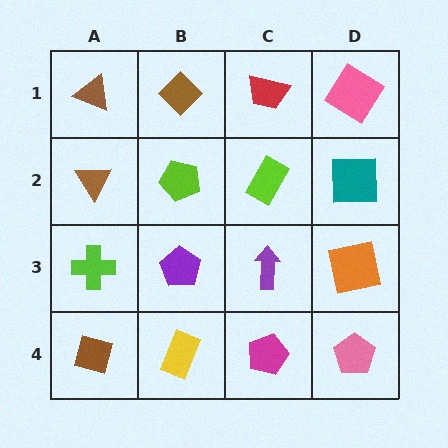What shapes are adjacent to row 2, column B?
A brown diamond (row 1, column B), a purple pentagon (row 3, column B), a brown triangle (row 2, column A), a lime rectangle (row 2, column C).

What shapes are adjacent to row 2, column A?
A brown triangle (row 1, column A), a lime cross (row 3, column A), a lime pentagon (row 2, column B).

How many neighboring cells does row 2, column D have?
3.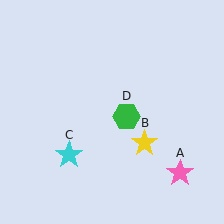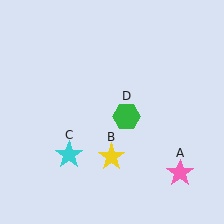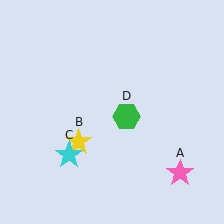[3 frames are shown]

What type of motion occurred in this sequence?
The yellow star (object B) rotated clockwise around the center of the scene.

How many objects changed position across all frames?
1 object changed position: yellow star (object B).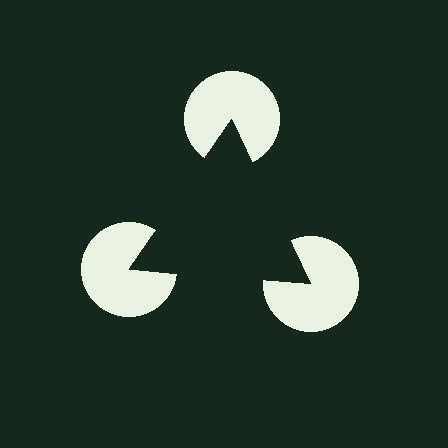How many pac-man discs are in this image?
There are 3 — one at each vertex of the illusory triangle.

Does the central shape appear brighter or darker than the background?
It typically appears slightly darker than the background, even though no actual brightness change is drawn.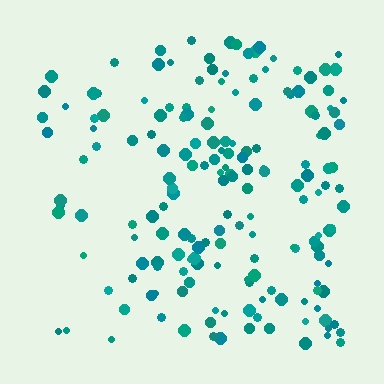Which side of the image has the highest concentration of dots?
The right.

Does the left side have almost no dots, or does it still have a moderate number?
Still a moderate number, just noticeably fewer than the right.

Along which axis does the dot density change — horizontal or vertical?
Horizontal.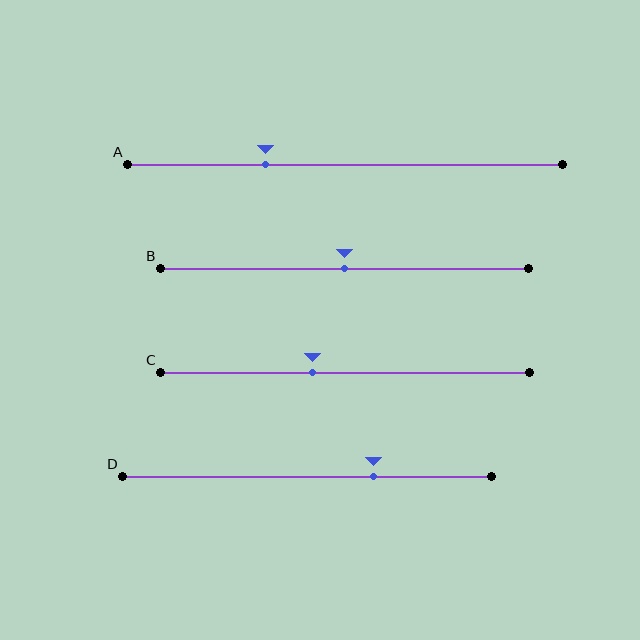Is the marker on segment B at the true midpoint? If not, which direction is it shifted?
Yes, the marker on segment B is at the true midpoint.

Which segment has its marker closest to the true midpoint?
Segment B has its marker closest to the true midpoint.